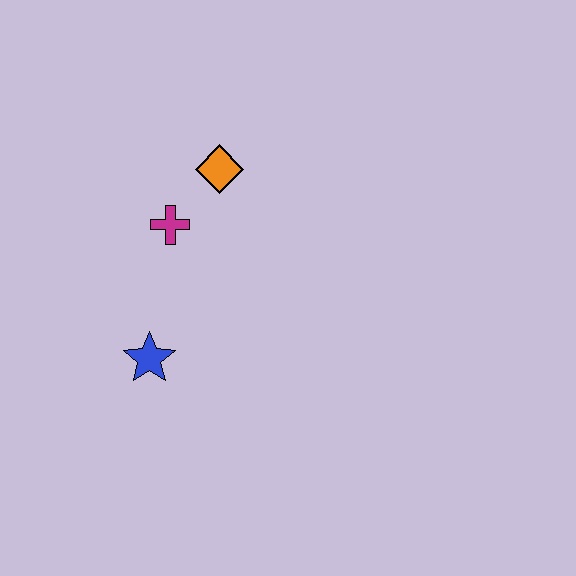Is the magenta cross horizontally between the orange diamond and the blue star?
Yes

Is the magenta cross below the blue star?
No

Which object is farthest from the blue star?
The orange diamond is farthest from the blue star.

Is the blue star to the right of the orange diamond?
No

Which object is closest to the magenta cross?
The orange diamond is closest to the magenta cross.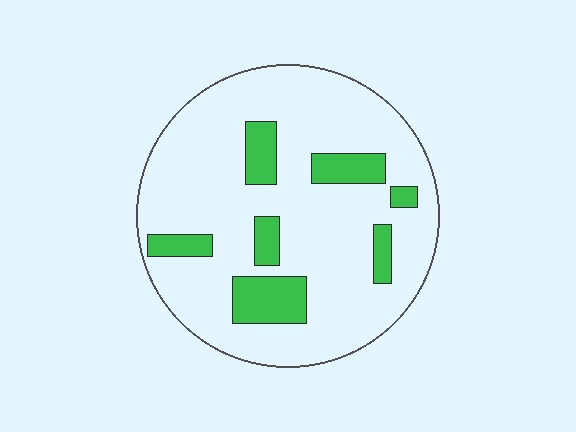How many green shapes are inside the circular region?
7.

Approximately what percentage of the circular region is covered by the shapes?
Approximately 15%.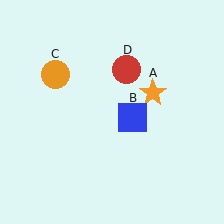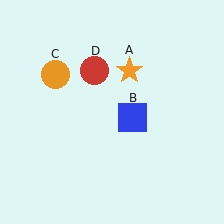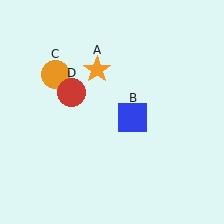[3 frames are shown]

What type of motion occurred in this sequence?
The orange star (object A), red circle (object D) rotated counterclockwise around the center of the scene.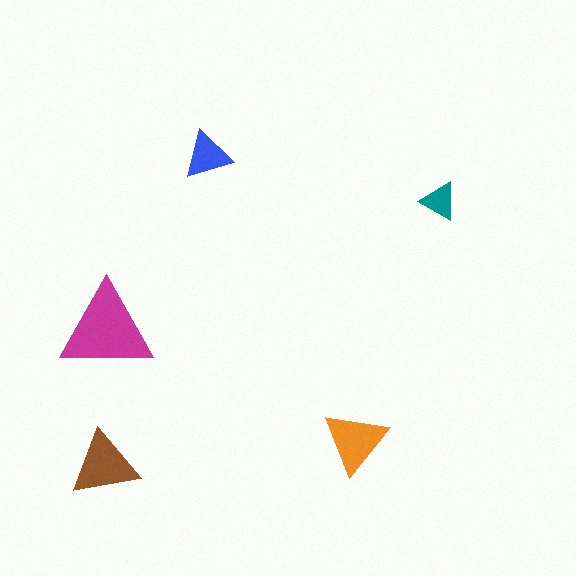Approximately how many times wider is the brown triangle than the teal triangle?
About 2 times wider.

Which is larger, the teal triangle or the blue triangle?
The blue one.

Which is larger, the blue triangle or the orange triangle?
The orange one.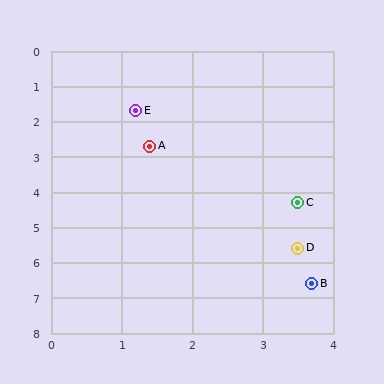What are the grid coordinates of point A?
Point A is at approximately (1.4, 2.7).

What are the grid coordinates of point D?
Point D is at approximately (3.5, 5.6).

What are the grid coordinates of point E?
Point E is at approximately (1.2, 1.7).